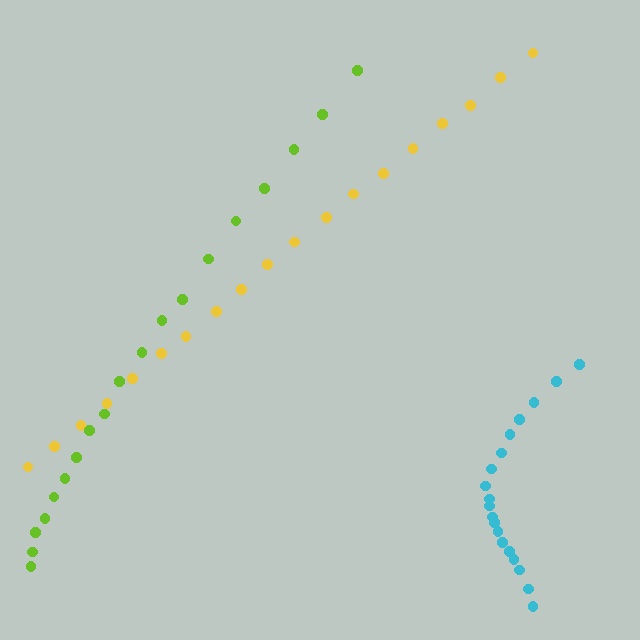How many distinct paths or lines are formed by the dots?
There are 3 distinct paths.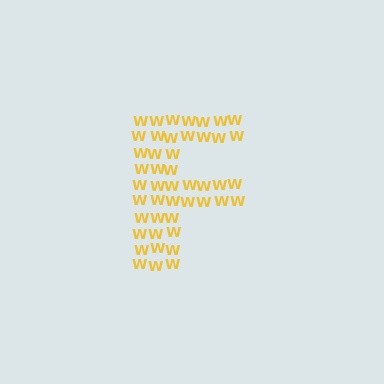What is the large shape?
The large shape is the letter F.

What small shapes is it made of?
It is made of small letter W's.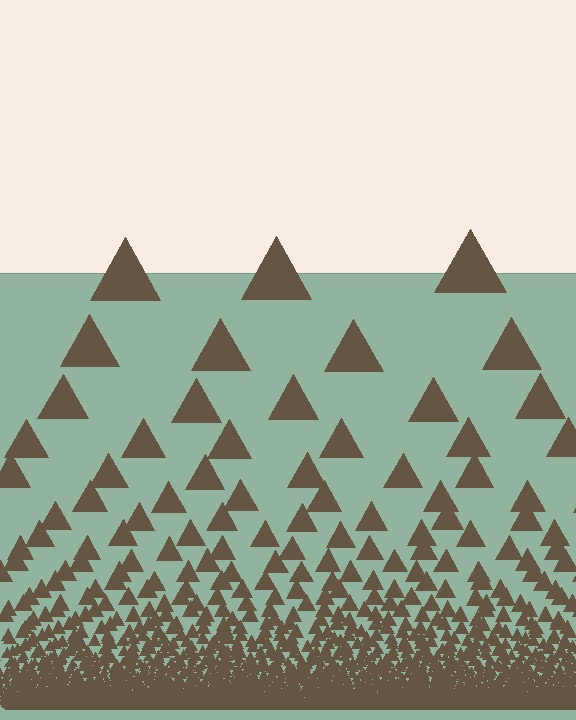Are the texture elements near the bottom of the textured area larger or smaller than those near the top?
Smaller. The gradient is inverted — elements near the bottom are smaller and denser.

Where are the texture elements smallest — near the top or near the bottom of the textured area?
Near the bottom.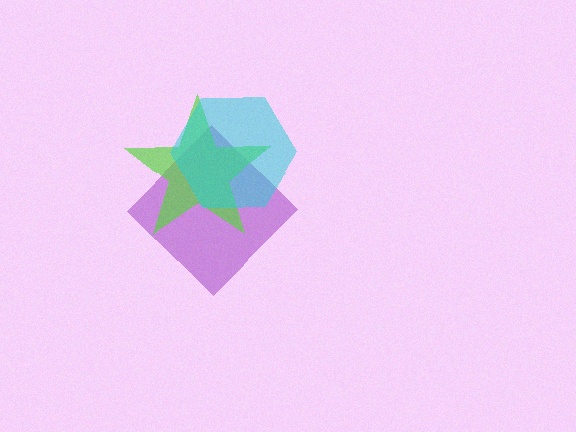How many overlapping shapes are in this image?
There are 3 overlapping shapes in the image.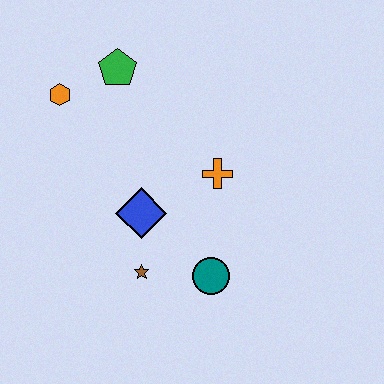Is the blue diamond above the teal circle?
Yes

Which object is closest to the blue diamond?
The brown star is closest to the blue diamond.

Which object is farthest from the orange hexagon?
The teal circle is farthest from the orange hexagon.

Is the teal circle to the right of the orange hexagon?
Yes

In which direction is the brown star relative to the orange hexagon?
The brown star is below the orange hexagon.